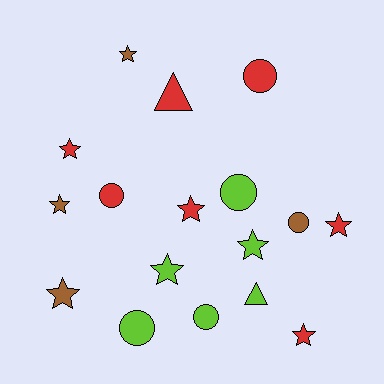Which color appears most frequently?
Red, with 7 objects.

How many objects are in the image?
There are 17 objects.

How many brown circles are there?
There is 1 brown circle.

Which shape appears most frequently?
Star, with 9 objects.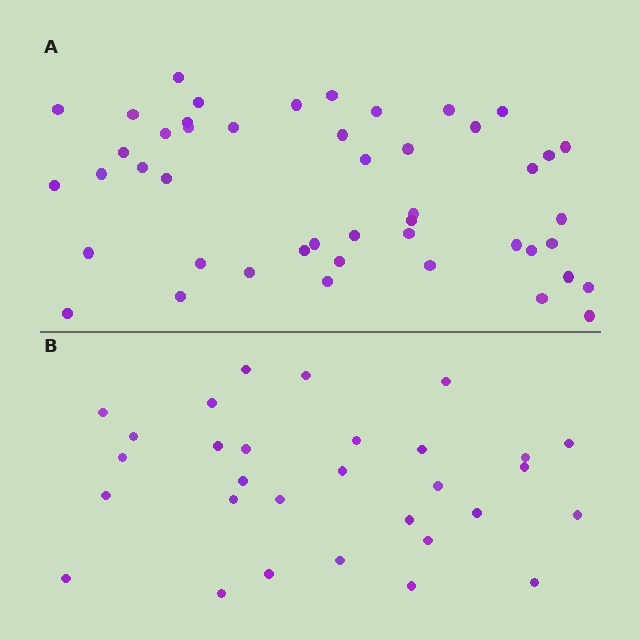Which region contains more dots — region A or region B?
Region A (the top region) has more dots.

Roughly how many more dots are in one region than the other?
Region A has approximately 15 more dots than region B.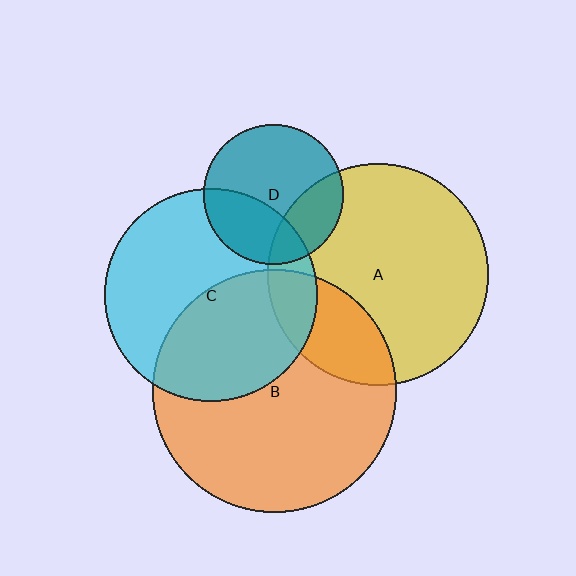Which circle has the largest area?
Circle B (orange).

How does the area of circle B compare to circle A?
Approximately 1.2 times.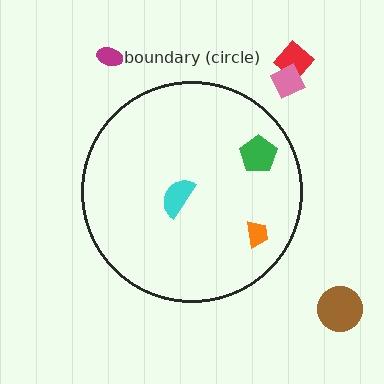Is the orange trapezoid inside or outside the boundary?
Inside.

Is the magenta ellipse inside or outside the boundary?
Outside.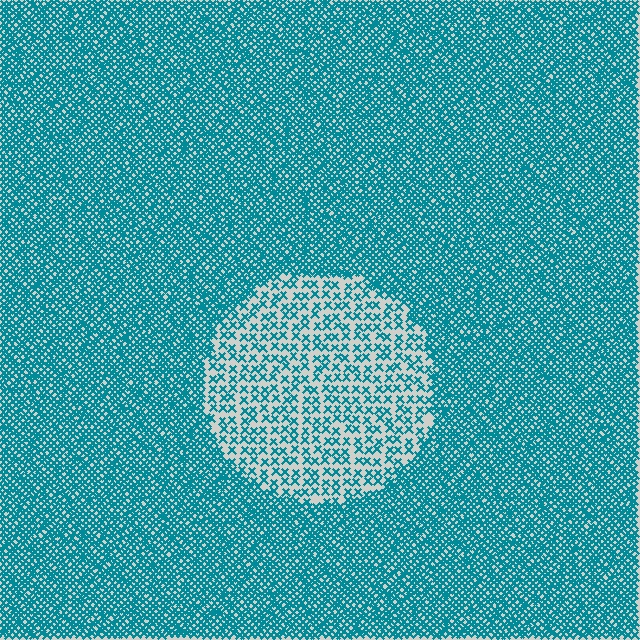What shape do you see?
I see a circle.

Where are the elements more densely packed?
The elements are more densely packed outside the circle boundary.